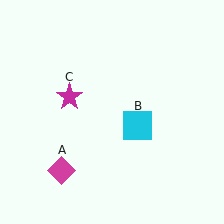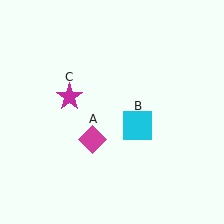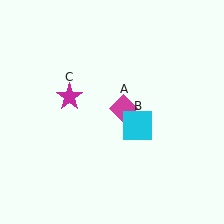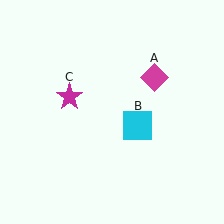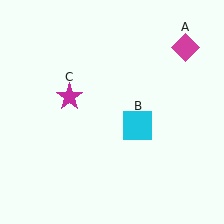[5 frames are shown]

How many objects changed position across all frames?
1 object changed position: magenta diamond (object A).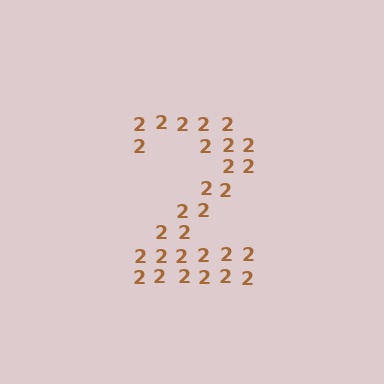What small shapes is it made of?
It is made of small digit 2's.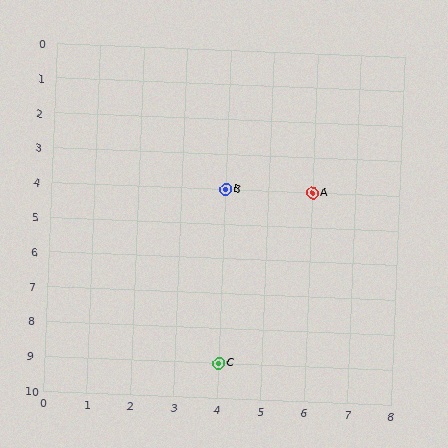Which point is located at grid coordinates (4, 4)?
Point B is at (4, 4).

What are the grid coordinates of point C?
Point C is at grid coordinates (4, 9).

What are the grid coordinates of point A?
Point A is at grid coordinates (6, 4).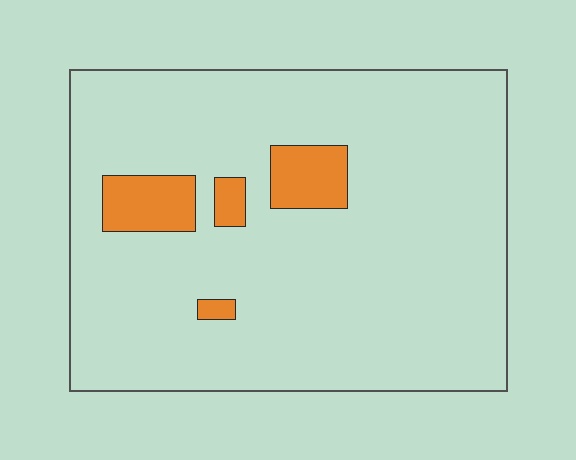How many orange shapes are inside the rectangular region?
4.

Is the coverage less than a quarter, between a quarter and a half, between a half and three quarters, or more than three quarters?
Less than a quarter.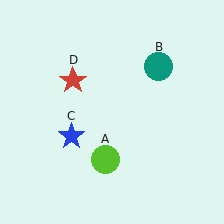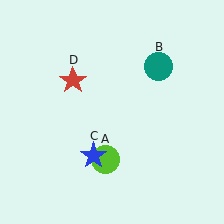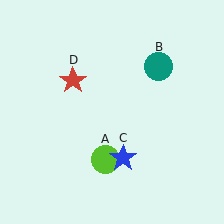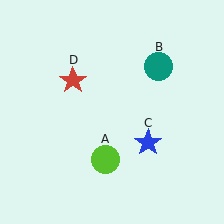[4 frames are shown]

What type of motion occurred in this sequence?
The blue star (object C) rotated counterclockwise around the center of the scene.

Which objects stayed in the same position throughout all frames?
Lime circle (object A) and teal circle (object B) and red star (object D) remained stationary.